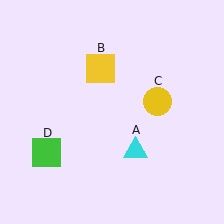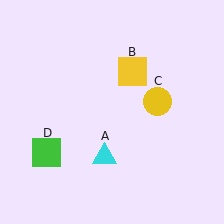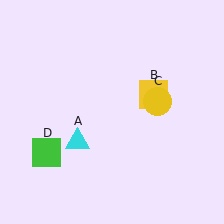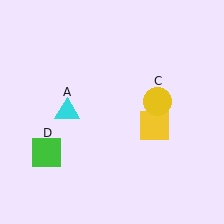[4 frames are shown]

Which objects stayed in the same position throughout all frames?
Yellow circle (object C) and green square (object D) remained stationary.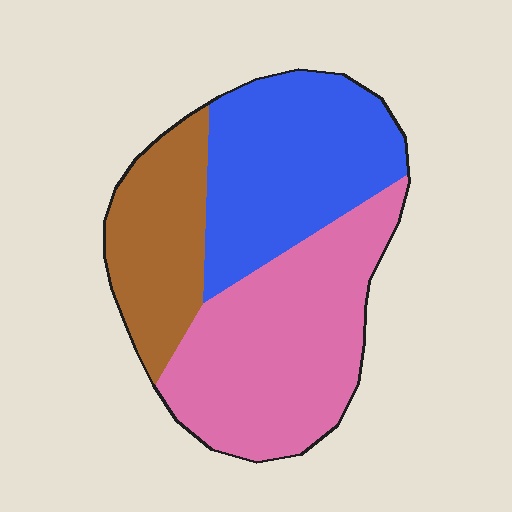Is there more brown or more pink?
Pink.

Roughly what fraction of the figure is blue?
Blue takes up about one third (1/3) of the figure.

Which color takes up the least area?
Brown, at roughly 20%.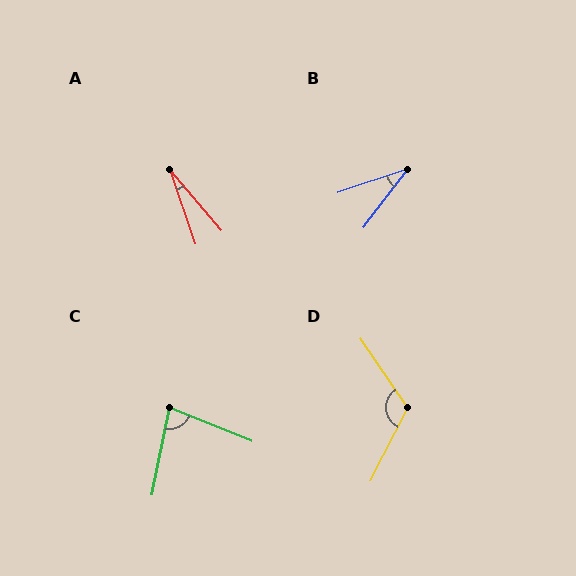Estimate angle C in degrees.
Approximately 79 degrees.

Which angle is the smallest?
A, at approximately 21 degrees.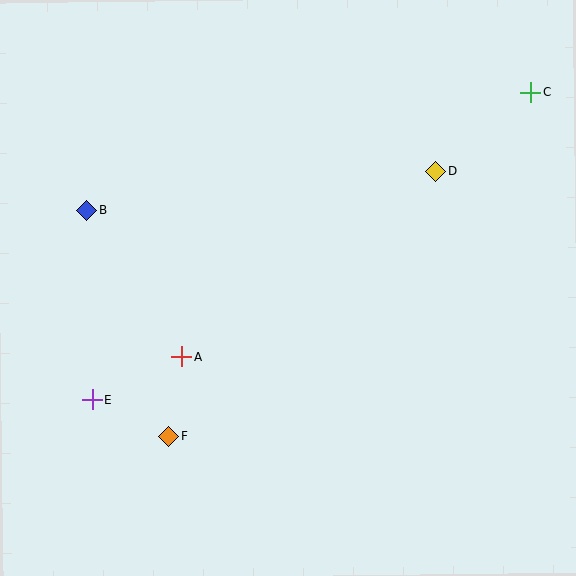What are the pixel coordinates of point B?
Point B is at (87, 210).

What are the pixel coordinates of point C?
Point C is at (531, 93).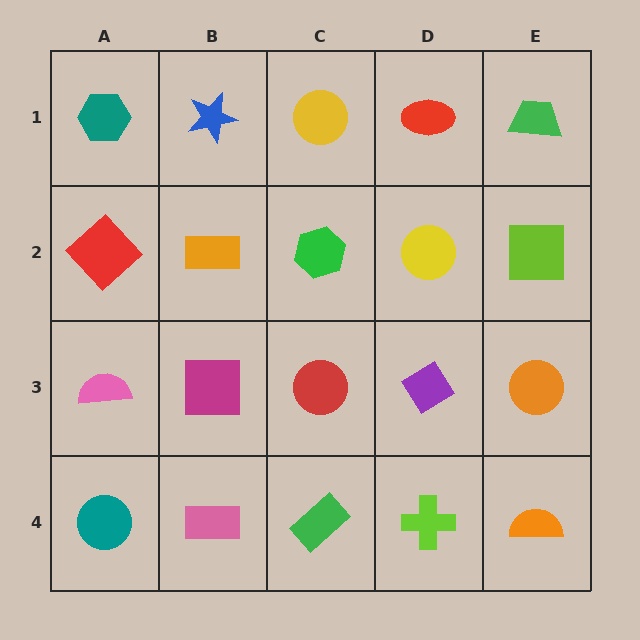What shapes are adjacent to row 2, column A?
A teal hexagon (row 1, column A), a pink semicircle (row 3, column A), an orange rectangle (row 2, column B).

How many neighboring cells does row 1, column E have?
2.